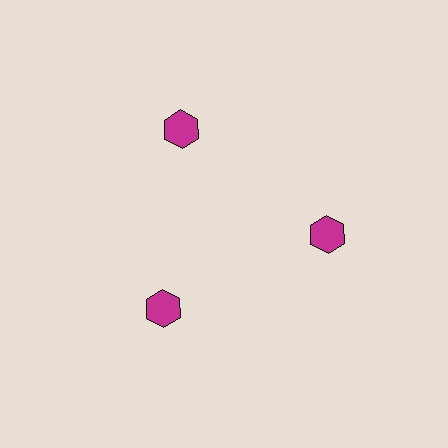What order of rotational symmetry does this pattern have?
This pattern has 3-fold rotational symmetry.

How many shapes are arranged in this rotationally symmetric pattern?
There are 3 shapes, arranged in 3 groups of 1.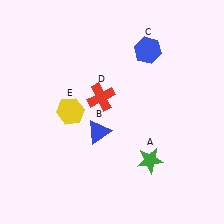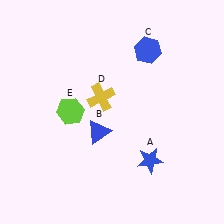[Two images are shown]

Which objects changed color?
A changed from green to blue. D changed from red to yellow. E changed from yellow to lime.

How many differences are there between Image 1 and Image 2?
There are 3 differences between the two images.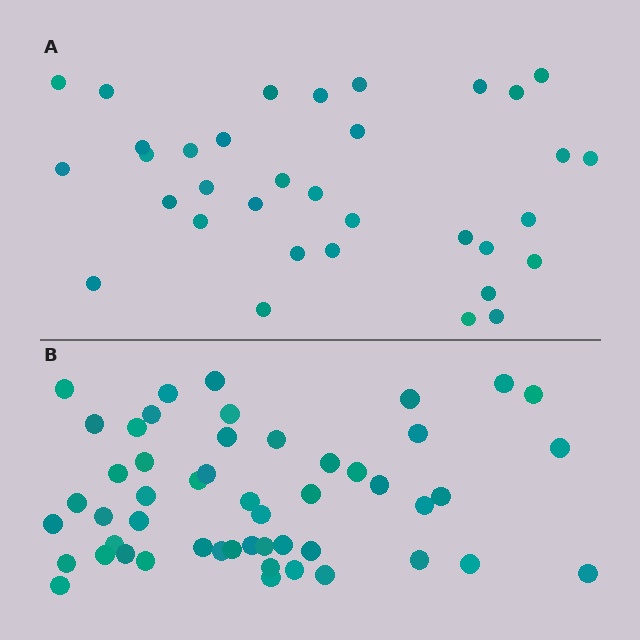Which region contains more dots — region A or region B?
Region B (the bottom region) has more dots.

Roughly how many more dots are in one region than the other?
Region B has approximately 15 more dots than region A.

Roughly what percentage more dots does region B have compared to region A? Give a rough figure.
About 50% more.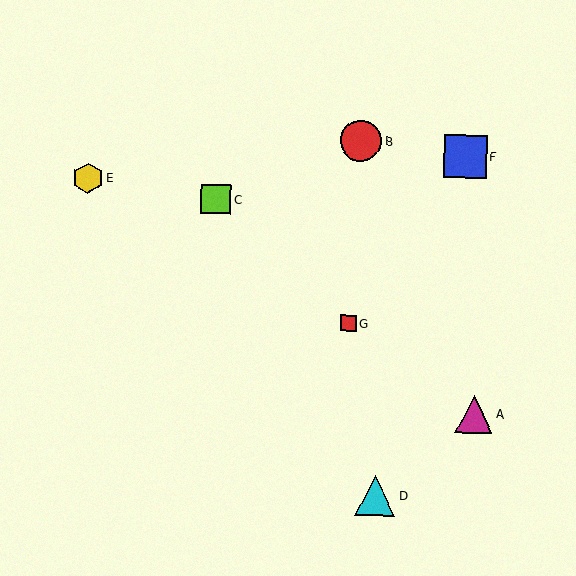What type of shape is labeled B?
Shape B is a red circle.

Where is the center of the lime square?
The center of the lime square is at (216, 199).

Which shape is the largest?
The blue square (labeled F) is the largest.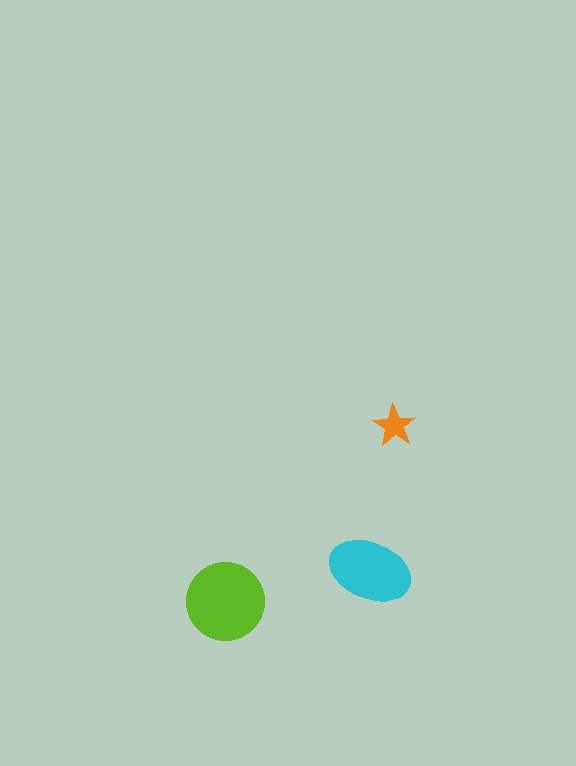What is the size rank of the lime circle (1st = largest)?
1st.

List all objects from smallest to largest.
The orange star, the cyan ellipse, the lime circle.